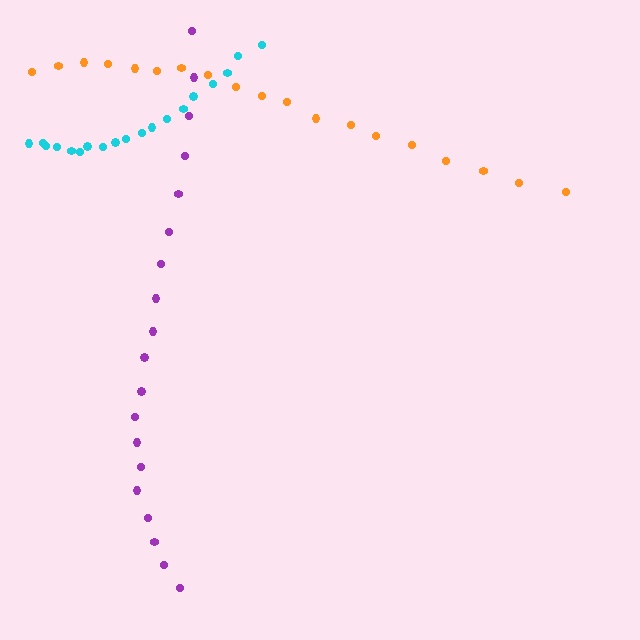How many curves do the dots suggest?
There are 3 distinct paths.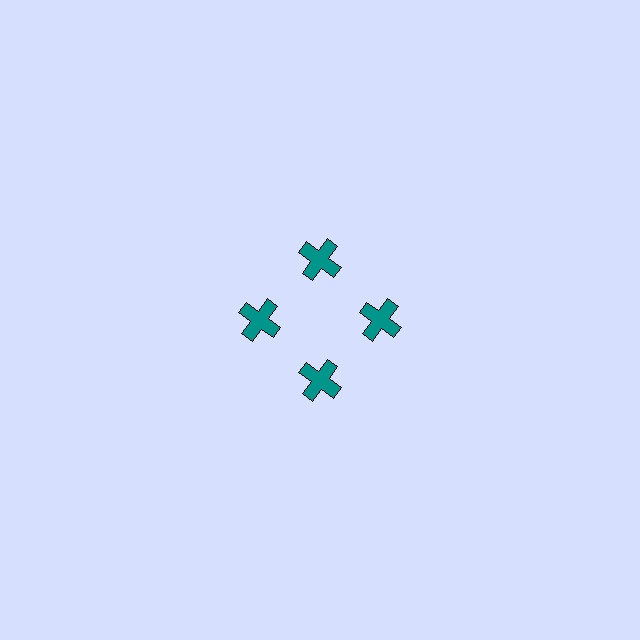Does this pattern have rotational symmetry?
Yes, this pattern has 4-fold rotational symmetry. It looks the same after rotating 90 degrees around the center.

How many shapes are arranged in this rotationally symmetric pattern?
There are 4 shapes, arranged in 4 groups of 1.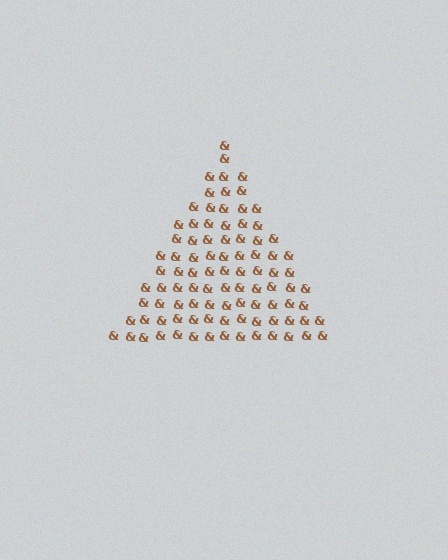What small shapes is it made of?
It is made of small ampersands.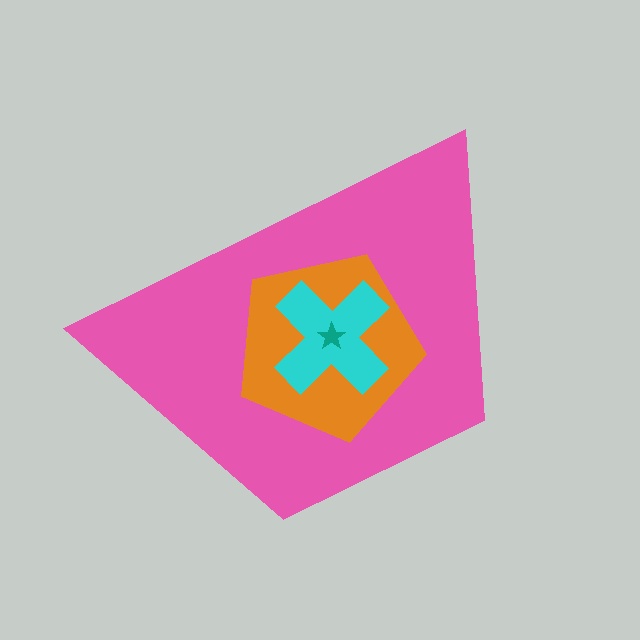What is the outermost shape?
The pink trapezoid.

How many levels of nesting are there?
4.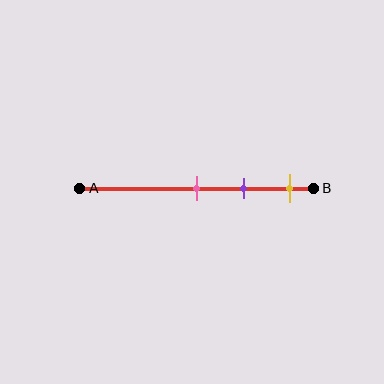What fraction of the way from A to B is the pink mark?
The pink mark is approximately 50% (0.5) of the way from A to B.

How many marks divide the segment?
There are 3 marks dividing the segment.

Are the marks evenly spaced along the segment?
Yes, the marks are approximately evenly spaced.